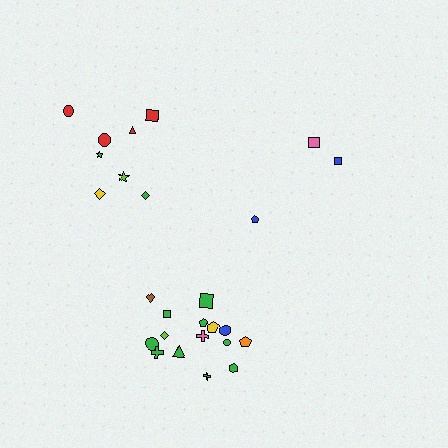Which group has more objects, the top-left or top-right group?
The top-left group.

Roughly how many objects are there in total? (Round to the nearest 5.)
Roughly 25 objects in total.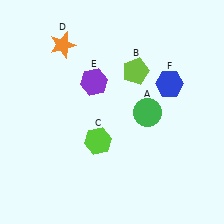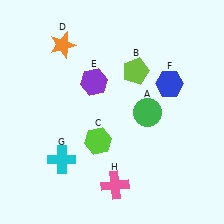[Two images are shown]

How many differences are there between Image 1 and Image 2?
There are 2 differences between the two images.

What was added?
A cyan cross (G), a pink cross (H) were added in Image 2.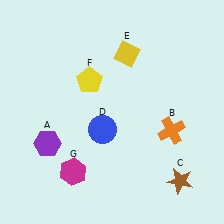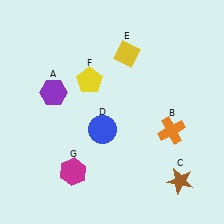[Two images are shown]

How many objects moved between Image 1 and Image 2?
1 object moved between the two images.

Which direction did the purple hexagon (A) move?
The purple hexagon (A) moved up.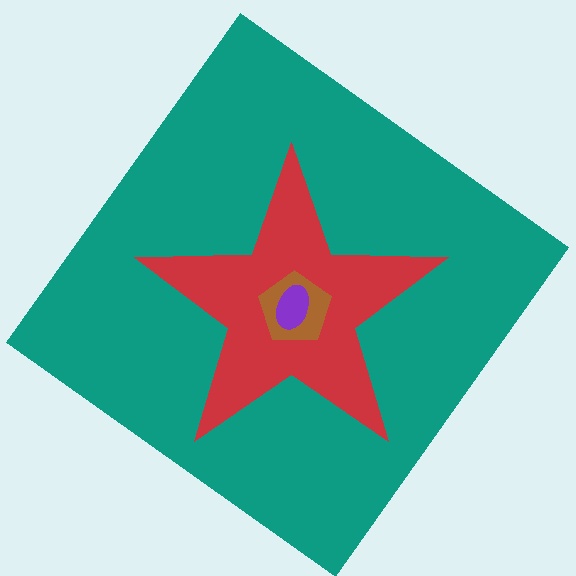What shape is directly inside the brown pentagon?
The purple ellipse.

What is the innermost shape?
The purple ellipse.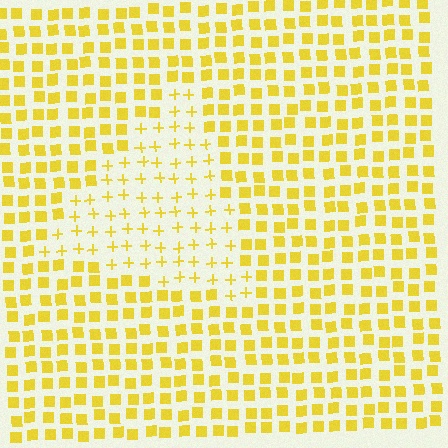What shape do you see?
I see a triangle.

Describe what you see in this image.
The image is filled with small yellow elements arranged in a uniform grid. A triangle-shaped region contains plus signs, while the surrounding area contains squares. The boundary is defined purely by the change in element shape.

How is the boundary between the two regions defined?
The boundary is defined by a change in element shape: plus signs inside vs. squares outside. All elements share the same color and spacing.